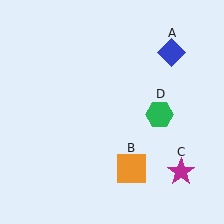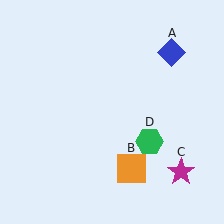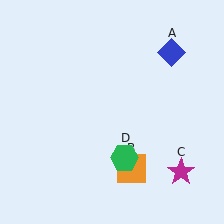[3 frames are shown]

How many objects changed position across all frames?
1 object changed position: green hexagon (object D).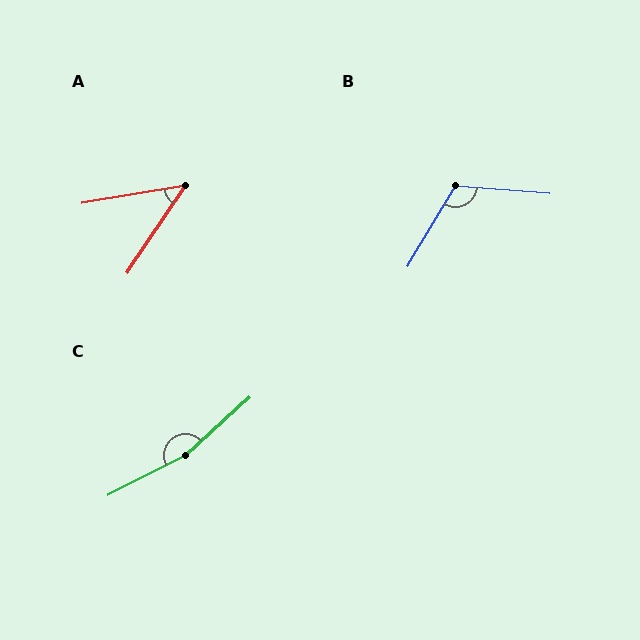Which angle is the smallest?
A, at approximately 47 degrees.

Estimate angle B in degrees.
Approximately 117 degrees.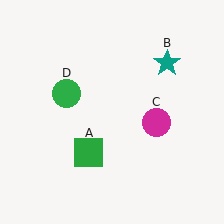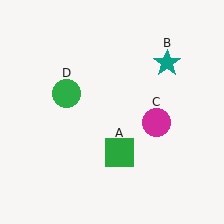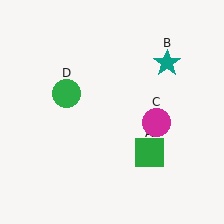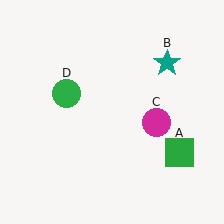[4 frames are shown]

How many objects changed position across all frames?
1 object changed position: green square (object A).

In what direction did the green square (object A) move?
The green square (object A) moved right.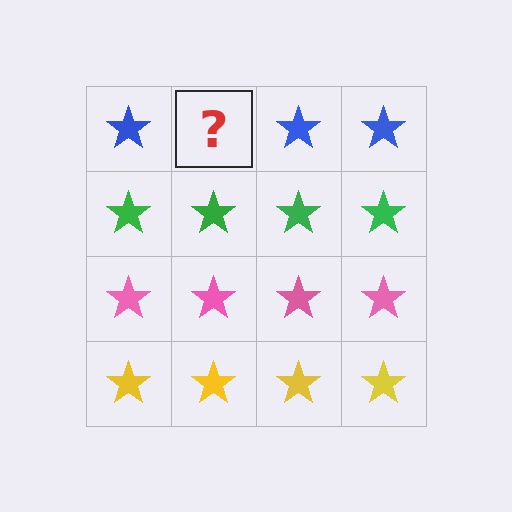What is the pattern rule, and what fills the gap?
The rule is that each row has a consistent color. The gap should be filled with a blue star.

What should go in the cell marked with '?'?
The missing cell should contain a blue star.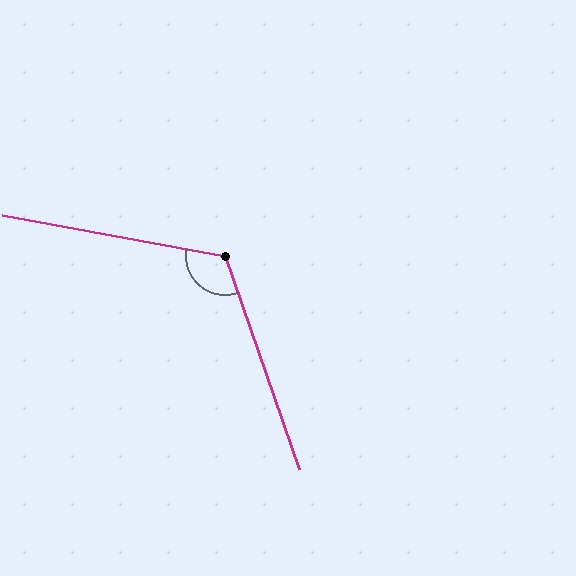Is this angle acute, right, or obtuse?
It is obtuse.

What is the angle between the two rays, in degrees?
Approximately 120 degrees.